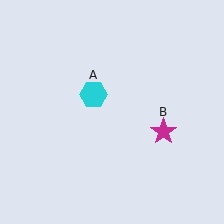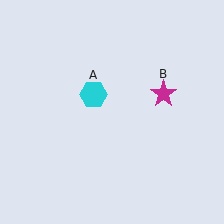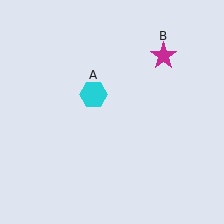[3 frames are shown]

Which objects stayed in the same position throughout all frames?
Cyan hexagon (object A) remained stationary.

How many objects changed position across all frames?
1 object changed position: magenta star (object B).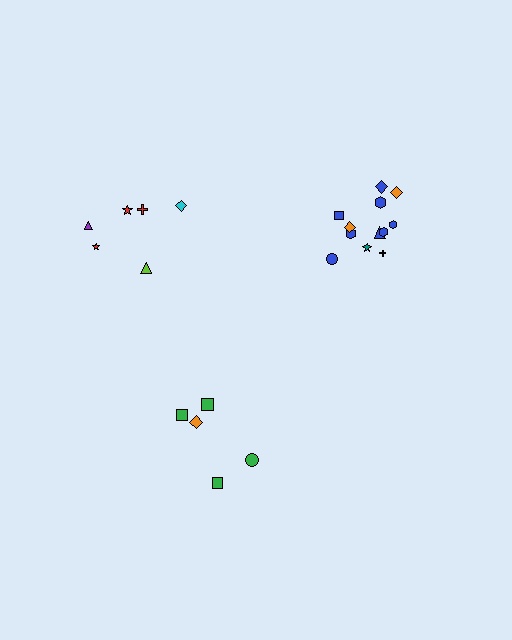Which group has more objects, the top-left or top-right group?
The top-right group.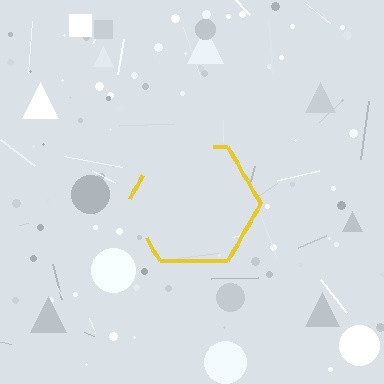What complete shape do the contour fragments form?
The contour fragments form a hexagon.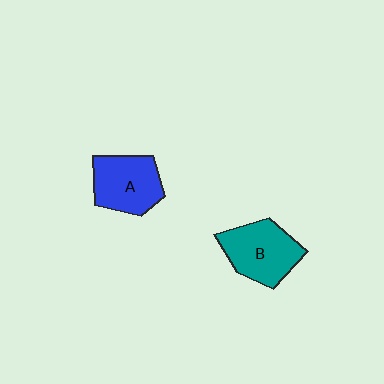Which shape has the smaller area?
Shape A (blue).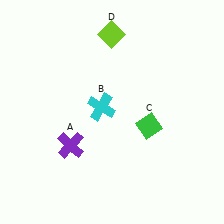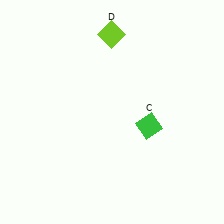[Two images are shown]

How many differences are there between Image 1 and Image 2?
There are 2 differences between the two images.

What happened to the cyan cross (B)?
The cyan cross (B) was removed in Image 2. It was in the top-left area of Image 1.